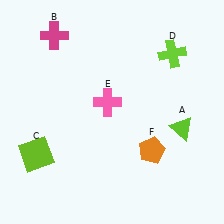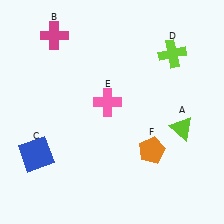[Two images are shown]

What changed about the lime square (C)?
In Image 1, C is lime. In Image 2, it changed to blue.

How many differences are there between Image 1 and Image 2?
There is 1 difference between the two images.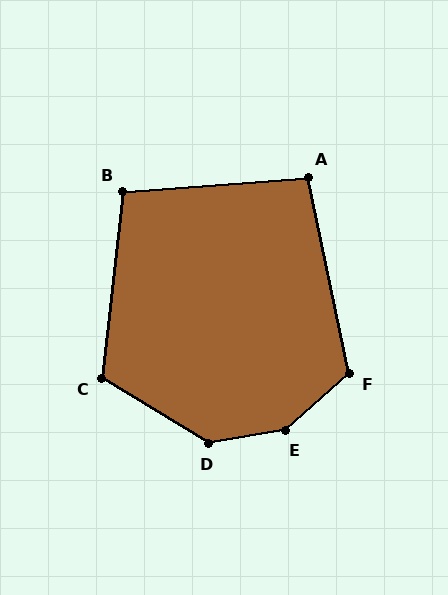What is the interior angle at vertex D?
Approximately 139 degrees (obtuse).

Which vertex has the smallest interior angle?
A, at approximately 97 degrees.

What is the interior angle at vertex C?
Approximately 115 degrees (obtuse).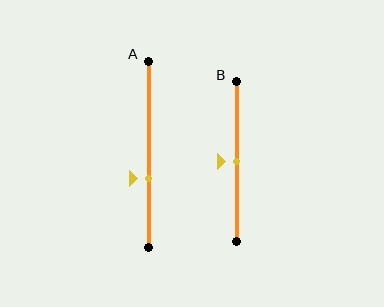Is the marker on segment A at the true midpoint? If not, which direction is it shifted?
No, the marker on segment A is shifted downward by about 13% of the segment length.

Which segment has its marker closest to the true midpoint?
Segment B has its marker closest to the true midpoint.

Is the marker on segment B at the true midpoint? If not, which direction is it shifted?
Yes, the marker on segment B is at the true midpoint.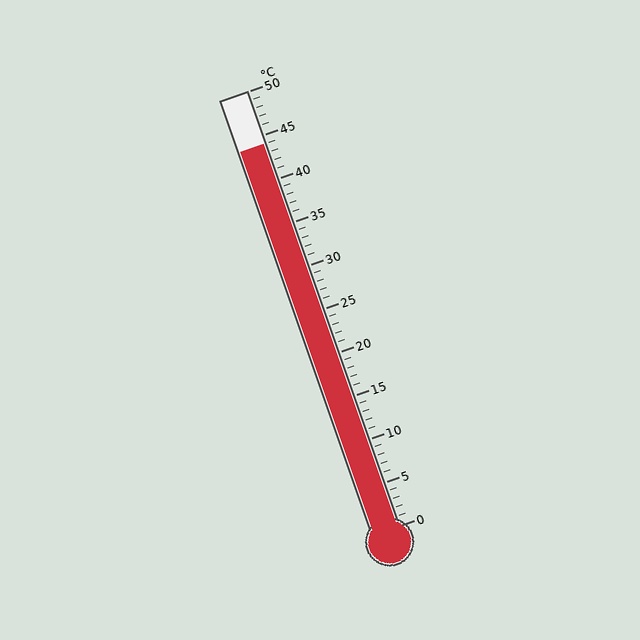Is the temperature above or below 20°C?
The temperature is above 20°C.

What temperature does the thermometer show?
The thermometer shows approximately 44°C.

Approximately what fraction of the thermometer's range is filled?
The thermometer is filled to approximately 90% of its range.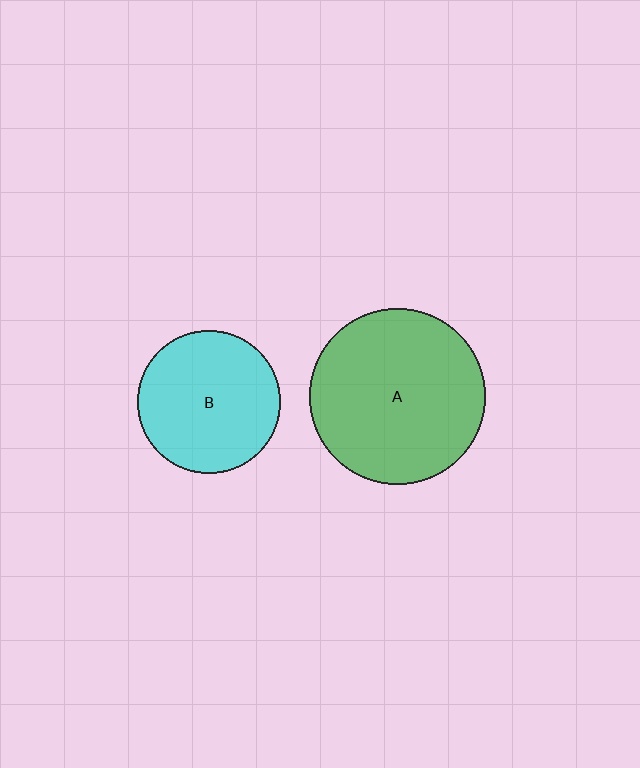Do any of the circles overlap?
No, none of the circles overlap.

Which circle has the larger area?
Circle A (green).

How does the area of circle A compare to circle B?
Approximately 1.5 times.